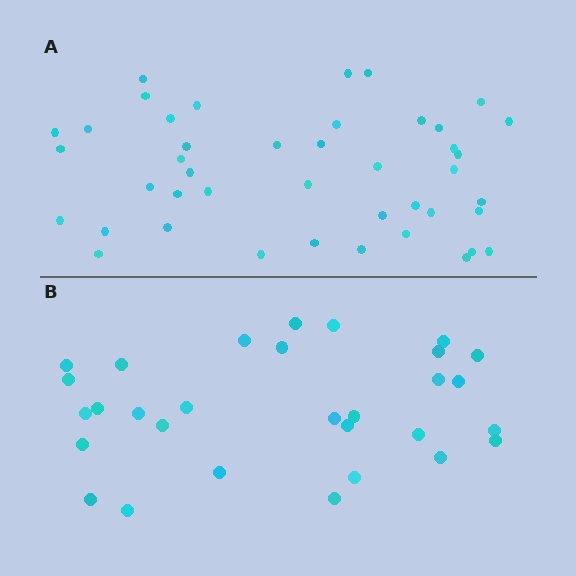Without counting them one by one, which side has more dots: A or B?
Region A (the top region) has more dots.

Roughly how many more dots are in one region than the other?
Region A has approximately 15 more dots than region B.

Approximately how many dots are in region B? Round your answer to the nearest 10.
About 30 dots.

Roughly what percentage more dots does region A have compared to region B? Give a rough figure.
About 45% more.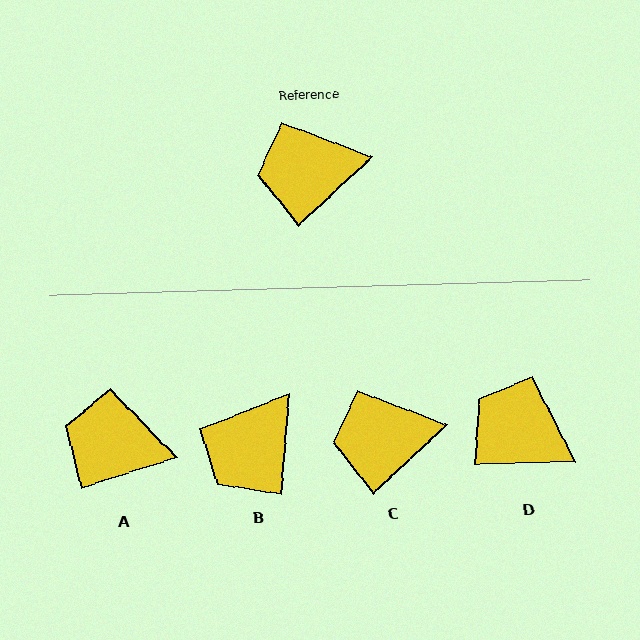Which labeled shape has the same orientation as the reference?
C.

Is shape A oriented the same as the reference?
No, it is off by about 25 degrees.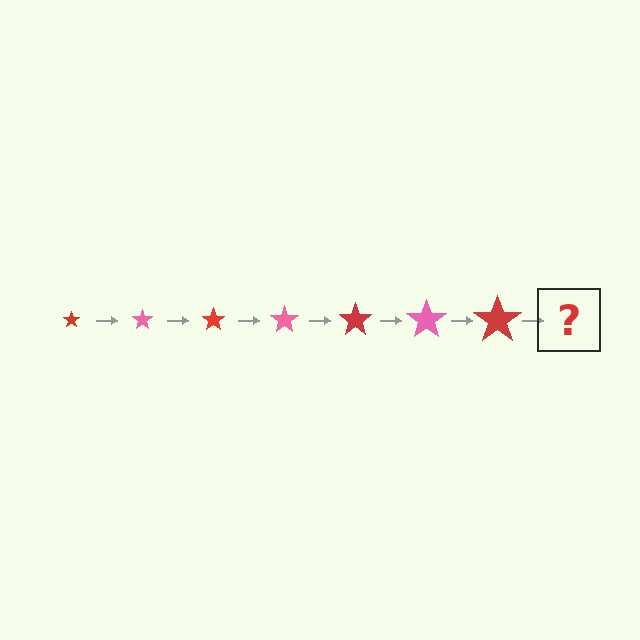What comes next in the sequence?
The next element should be a pink star, larger than the previous one.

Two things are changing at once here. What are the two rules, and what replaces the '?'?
The two rules are that the star grows larger each step and the color cycles through red and pink. The '?' should be a pink star, larger than the previous one.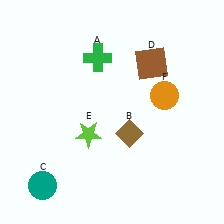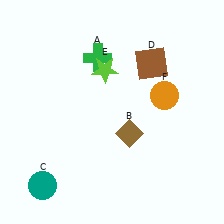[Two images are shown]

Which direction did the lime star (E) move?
The lime star (E) moved up.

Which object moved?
The lime star (E) moved up.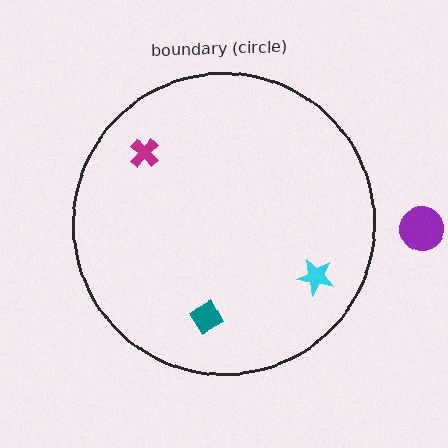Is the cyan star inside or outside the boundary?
Inside.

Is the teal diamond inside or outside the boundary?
Inside.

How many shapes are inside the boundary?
3 inside, 1 outside.